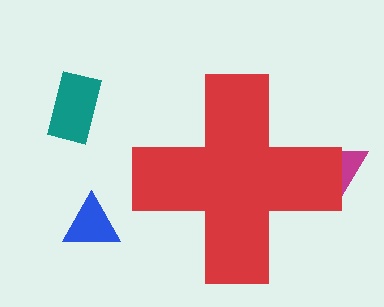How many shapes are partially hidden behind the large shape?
1 shape is partially hidden.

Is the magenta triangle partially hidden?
Yes, the magenta triangle is partially hidden behind the red cross.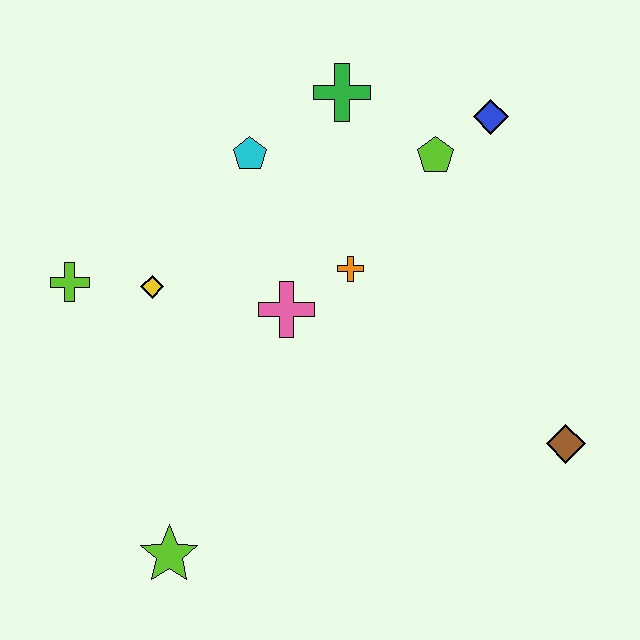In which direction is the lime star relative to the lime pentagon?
The lime star is below the lime pentagon.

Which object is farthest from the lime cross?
The brown diamond is farthest from the lime cross.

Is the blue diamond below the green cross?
Yes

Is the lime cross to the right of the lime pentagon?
No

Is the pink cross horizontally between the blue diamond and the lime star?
Yes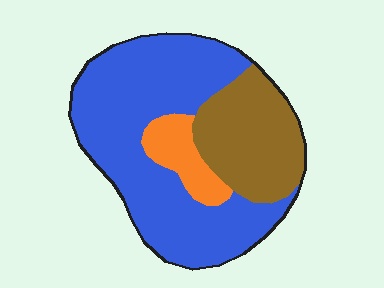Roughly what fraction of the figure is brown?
Brown covers roughly 25% of the figure.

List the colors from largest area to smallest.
From largest to smallest: blue, brown, orange.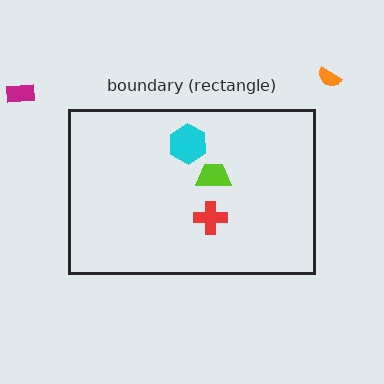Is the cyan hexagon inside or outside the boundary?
Inside.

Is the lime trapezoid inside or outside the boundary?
Inside.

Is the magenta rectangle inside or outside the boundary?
Outside.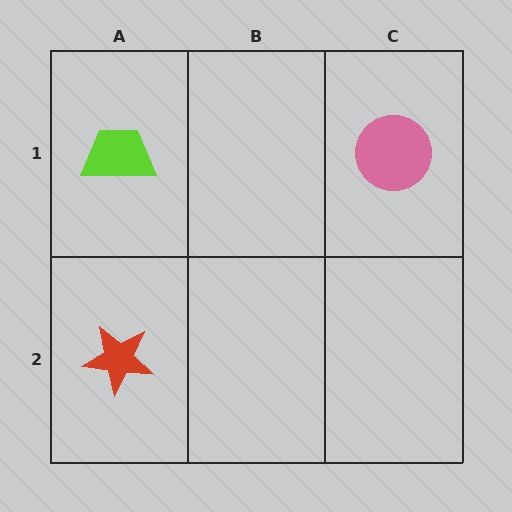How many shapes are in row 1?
2 shapes.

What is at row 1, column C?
A pink circle.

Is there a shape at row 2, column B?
No, that cell is empty.